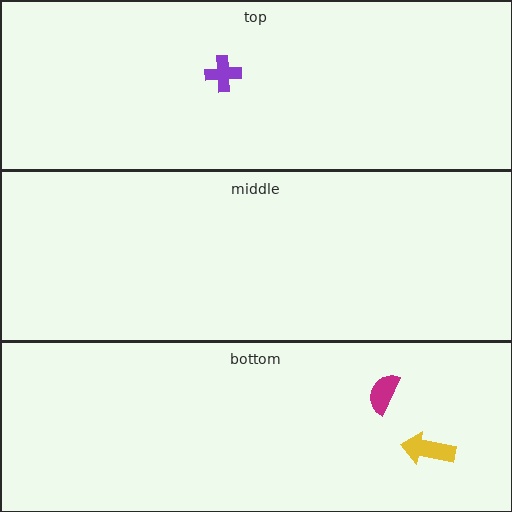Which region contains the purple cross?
The top region.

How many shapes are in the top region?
1.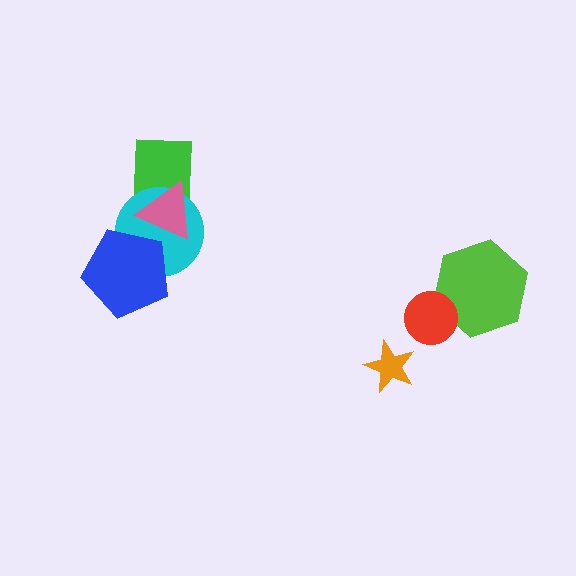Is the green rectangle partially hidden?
Yes, it is partially covered by another shape.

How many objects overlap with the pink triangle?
2 objects overlap with the pink triangle.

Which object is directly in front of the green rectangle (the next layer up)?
The cyan circle is directly in front of the green rectangle.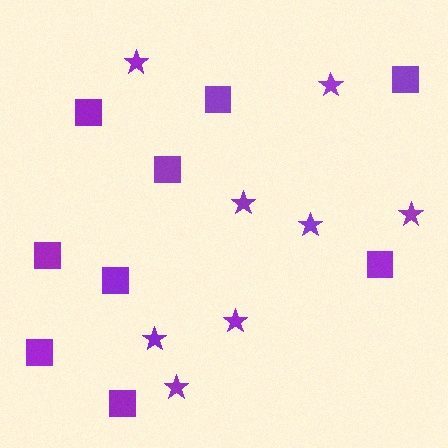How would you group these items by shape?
There are 2 groups: one group of stars (8) and one group of squares (9).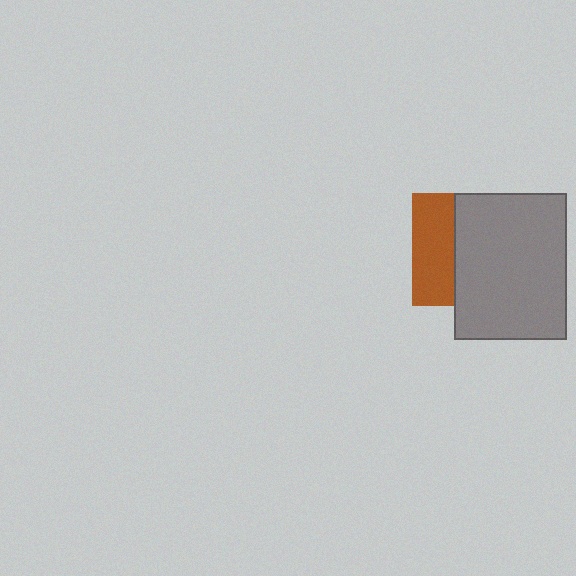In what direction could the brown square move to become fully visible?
The brown square could move left. That would shift it out from behind the gray rectangle entirely.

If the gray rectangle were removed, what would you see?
You would see the complete brown square.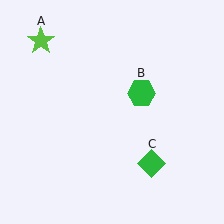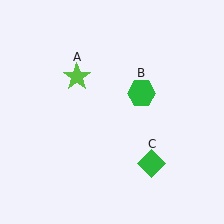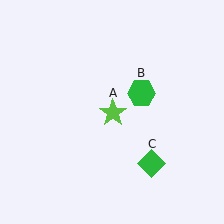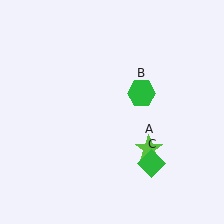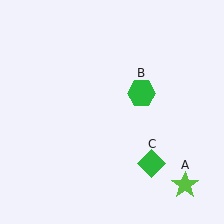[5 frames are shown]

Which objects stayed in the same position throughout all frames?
Green hexagon (object B) and green diamond (object C) remained stationary.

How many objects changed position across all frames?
1 object changed position: lime star (object A).